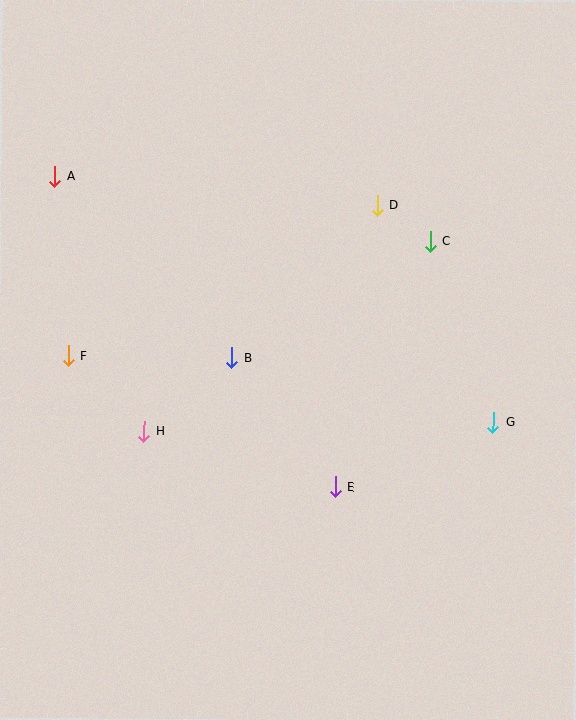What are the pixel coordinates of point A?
Point A is at (55, 176).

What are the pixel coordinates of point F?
Point F is at (68, 356).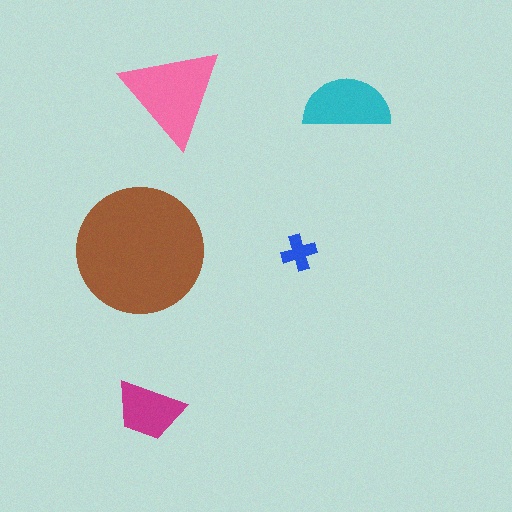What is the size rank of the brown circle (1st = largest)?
1st.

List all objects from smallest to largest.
The blue cross, the magenta trapezoid, the cyan semicircle, the pink triangle, the brown circle.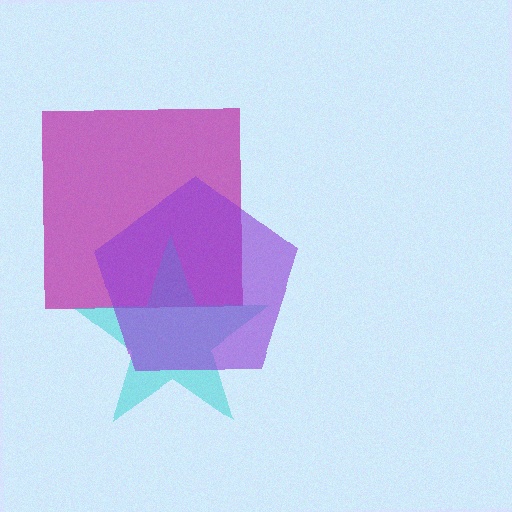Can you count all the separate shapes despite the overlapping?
Yes, there are 3 separate shapes.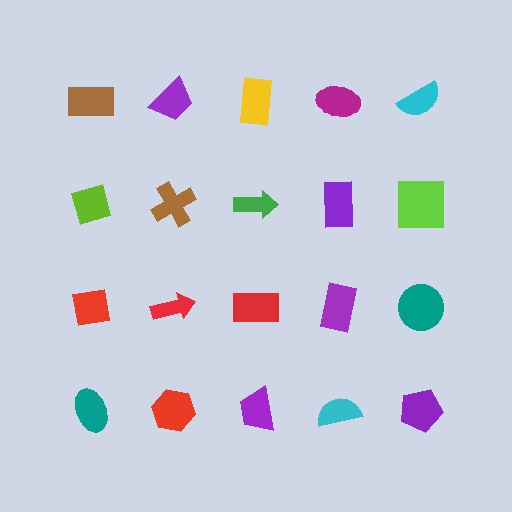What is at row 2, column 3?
A green arrow.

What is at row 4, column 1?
A teal ellipse.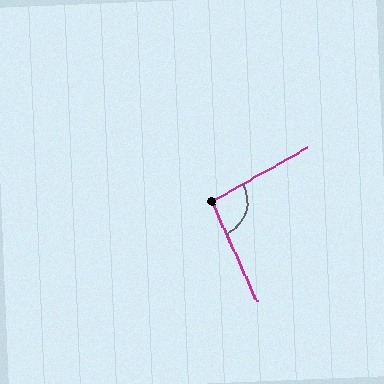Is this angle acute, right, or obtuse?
It is approximately a right angle.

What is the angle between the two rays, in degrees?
Approximately 95 degrees.